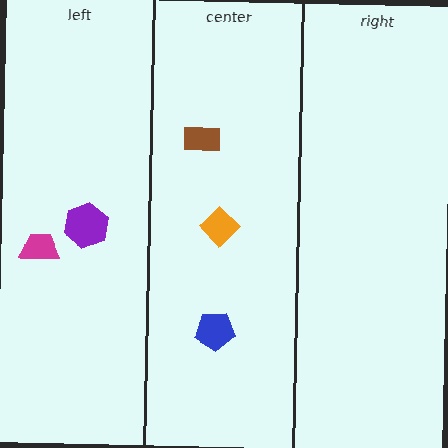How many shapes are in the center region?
3.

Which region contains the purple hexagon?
The left region.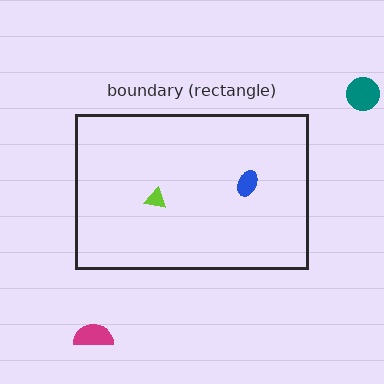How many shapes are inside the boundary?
2 inside, 2 outside.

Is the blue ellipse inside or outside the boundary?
Inside.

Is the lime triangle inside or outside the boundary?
Inside.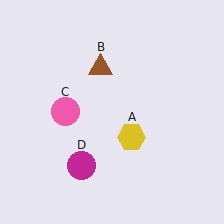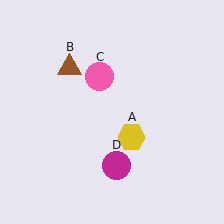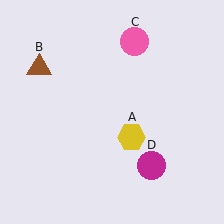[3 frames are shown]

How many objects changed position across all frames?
3 objects changed position: brown triangle (object B), pink circle (object C), magenta circle (object D).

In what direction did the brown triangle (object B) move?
The brown triangle (object B) moved left.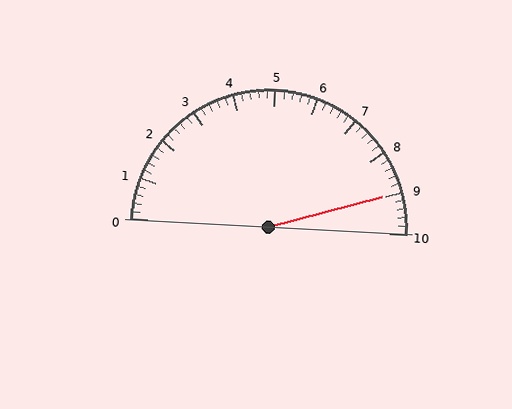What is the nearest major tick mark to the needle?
The nearest major tick mark is 9.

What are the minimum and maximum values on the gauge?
The gauge ranges from 0 to 10.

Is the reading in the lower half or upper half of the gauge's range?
The reading is in the upper half of the range (0 to 10).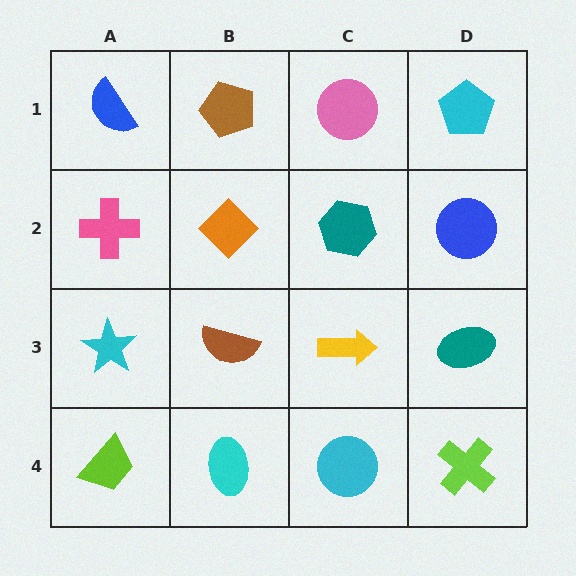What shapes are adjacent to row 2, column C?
A pink circle (row 1, column C), a yellow arrow (row 3, column C), an orange diamond (row 2, column B), a blue circle (row 2, column D).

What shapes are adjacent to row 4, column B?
A brown semicircle (row 3, column B), a lime trapezoid (row 4, column A), a cyan circle (row 4, column C).